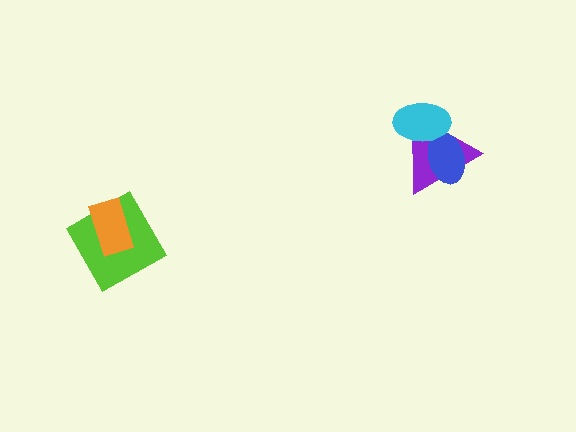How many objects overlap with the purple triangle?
2 objects overlap with the purple triangle.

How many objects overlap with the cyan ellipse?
2 objects overlap with the cyan ellipse.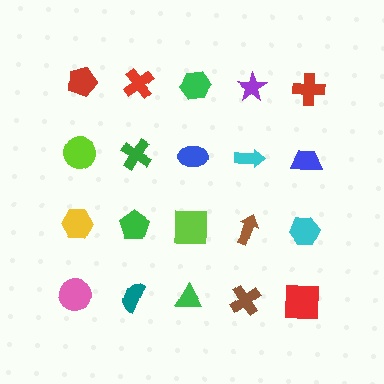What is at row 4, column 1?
A pink circle.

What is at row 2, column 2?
A green cross.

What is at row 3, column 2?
A green pentagon.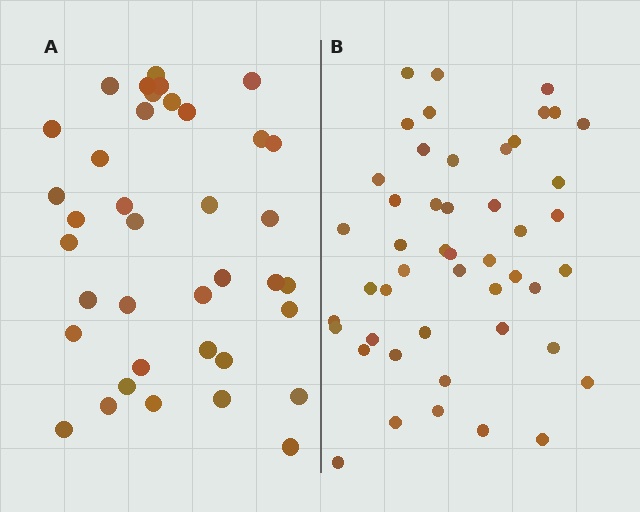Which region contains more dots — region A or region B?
Region B (the right region) has more dots.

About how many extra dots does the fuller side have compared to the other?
Region B has roughly 10 or so more dots than region A.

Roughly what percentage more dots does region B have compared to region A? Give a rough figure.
About 25% more.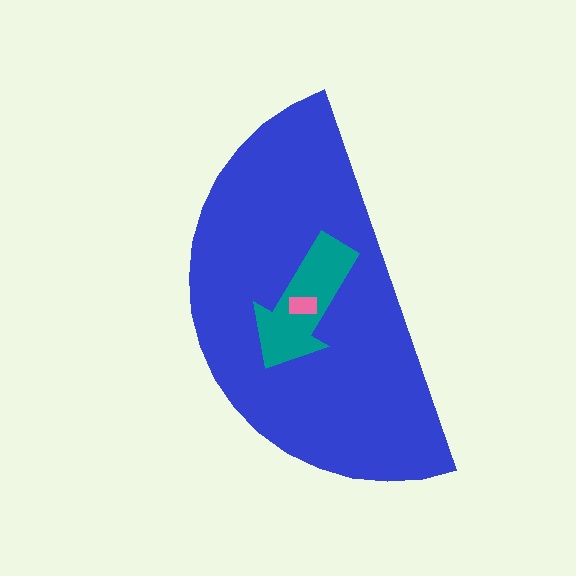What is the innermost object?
The pink rectangle.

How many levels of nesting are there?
3.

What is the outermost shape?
The blue semicircle.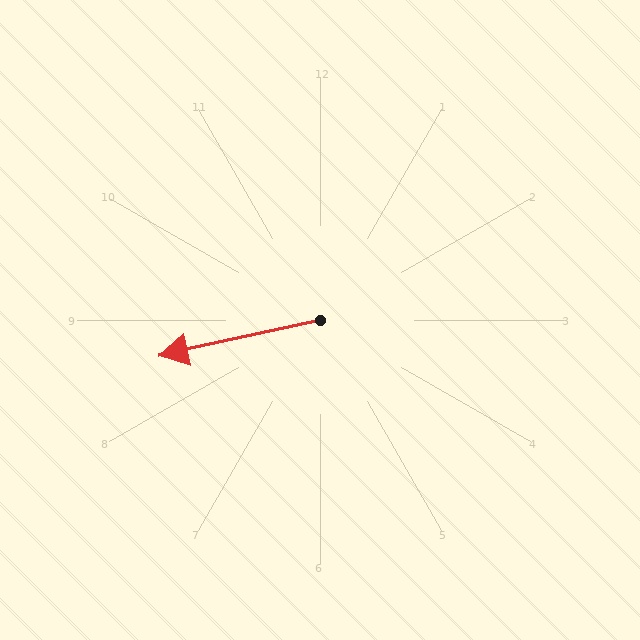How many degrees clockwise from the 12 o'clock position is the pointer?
Approximately 258 degrees.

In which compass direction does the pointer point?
West.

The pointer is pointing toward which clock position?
Roughly 9 o'clock.